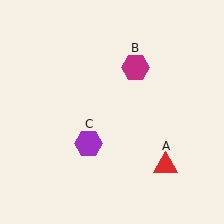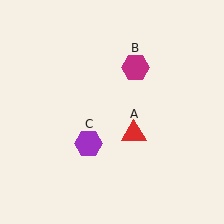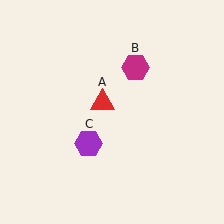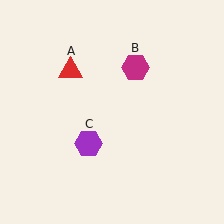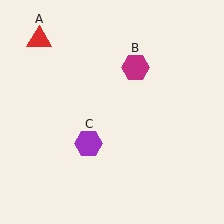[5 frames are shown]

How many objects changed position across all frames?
1 object changed position: red triangle (object A).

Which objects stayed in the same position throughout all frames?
Magenta hexagon (object B) and purple hexagon (object C) remained stationary.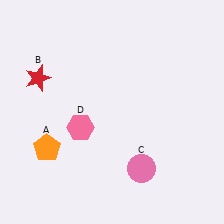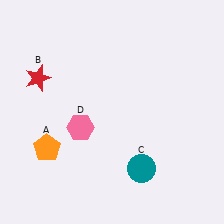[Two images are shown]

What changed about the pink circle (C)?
In Image 1, C is pink. In Image 2, it changed to teal.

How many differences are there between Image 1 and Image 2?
There is 1 difference between the two images.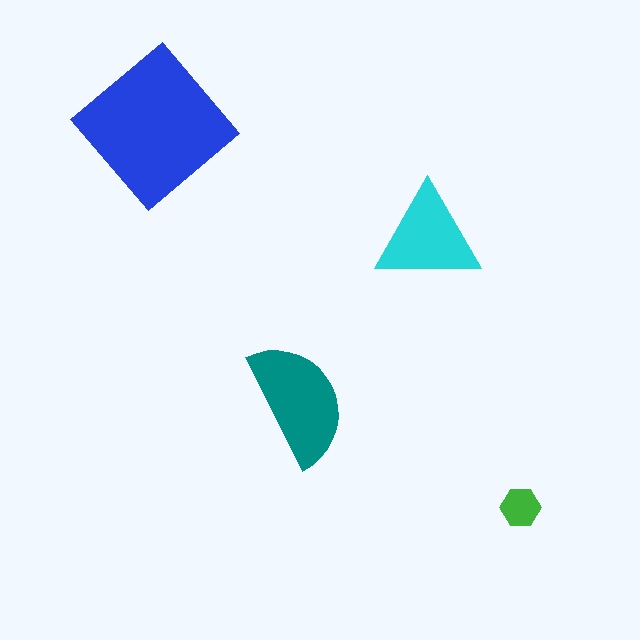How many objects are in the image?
There are 4 objects in the image.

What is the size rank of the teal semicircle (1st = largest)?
2nd.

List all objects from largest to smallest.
The blue diamond, the teal semicircle, the cyan triangle, the green hexagon.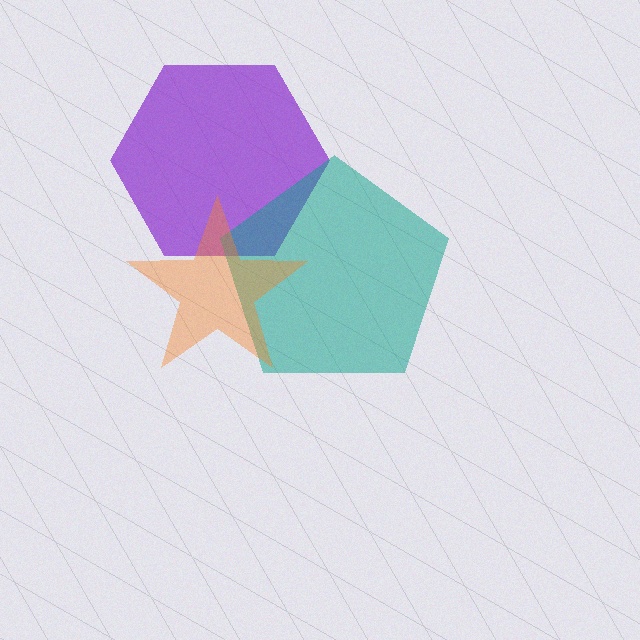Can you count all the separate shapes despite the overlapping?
Yes, there are 3 separate shapes.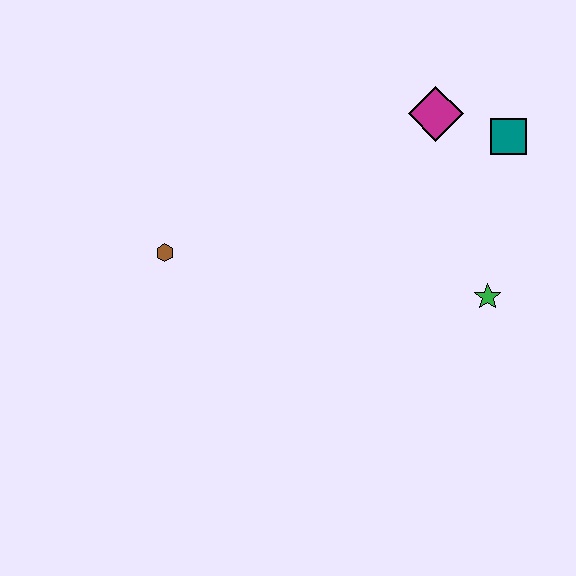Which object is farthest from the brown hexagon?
The teal square is farthest from the brown hexagon.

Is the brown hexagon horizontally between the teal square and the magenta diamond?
No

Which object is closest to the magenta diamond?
The teal square is closest to the magenta diamond.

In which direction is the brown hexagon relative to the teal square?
The brown hexagon is to the left of the teal square.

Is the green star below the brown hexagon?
Yes